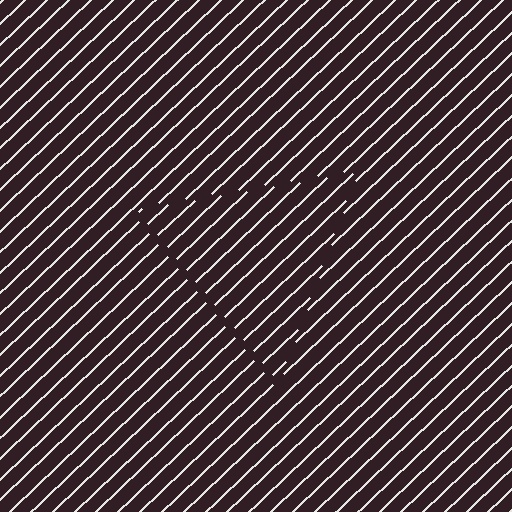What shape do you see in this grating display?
An illusory triangle. The interior of the shape contains the same grating, shifted by half a period — the contour is defined by the phase discontinuity where line-ends from the inner and outer gratings abut.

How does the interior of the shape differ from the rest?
The interior of the shape contains the same grating, shifted by half a period — the contour is defined by the phase discontinuity where line-ends from the inner and outer gratings abut.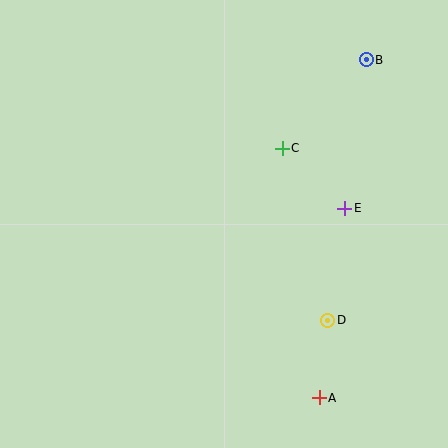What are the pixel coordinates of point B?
Point B is at (366, 60).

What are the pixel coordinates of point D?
Point D is at (328, 320).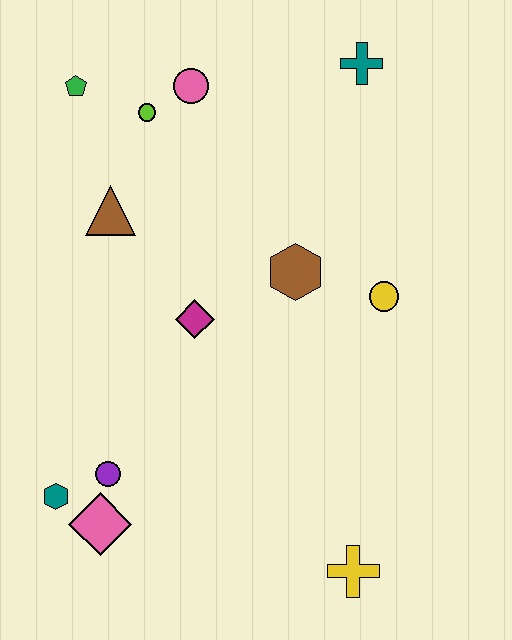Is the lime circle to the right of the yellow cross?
No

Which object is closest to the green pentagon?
The lime circle is closest to the green pentagon.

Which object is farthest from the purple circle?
The teal cross is farthest from the purple circle.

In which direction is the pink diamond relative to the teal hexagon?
The pink diamond is to the right of the teal hexagon.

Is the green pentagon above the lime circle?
Yes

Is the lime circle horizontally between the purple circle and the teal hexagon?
No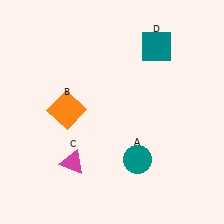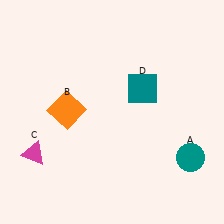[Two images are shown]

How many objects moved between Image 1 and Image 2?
3 objects moved between the two images.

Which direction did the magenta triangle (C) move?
The magenta triangle (C) moved left.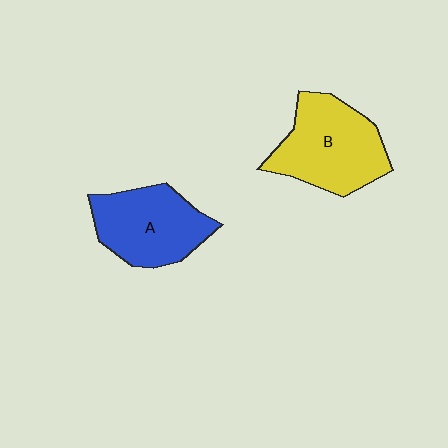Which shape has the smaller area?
Shape A (blue).